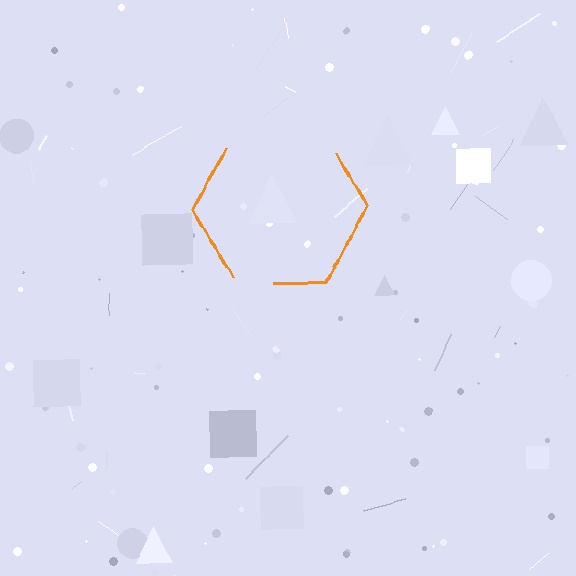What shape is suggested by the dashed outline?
The dashed outline suggests a hexagon.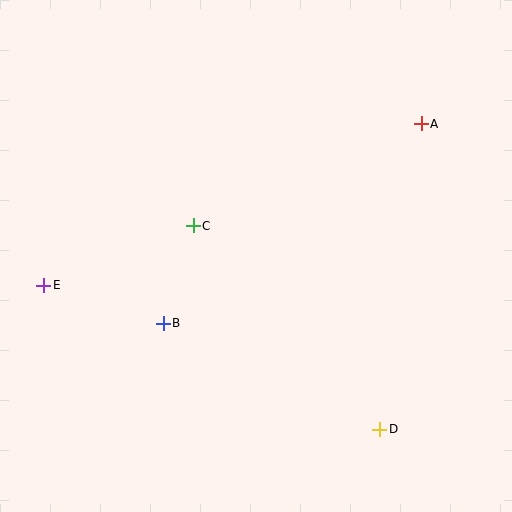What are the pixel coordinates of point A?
Point A is at (421, 124).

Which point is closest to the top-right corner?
Point A is closest to the top-right corner.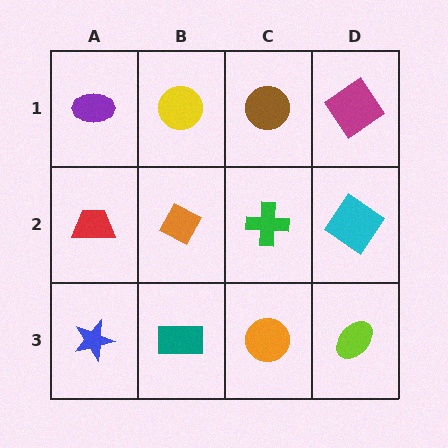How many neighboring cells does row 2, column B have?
4.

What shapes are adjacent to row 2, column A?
A purple ellipse (row 1, column A), a blue star (row 3, column A), an orange diamond (row 2, column B).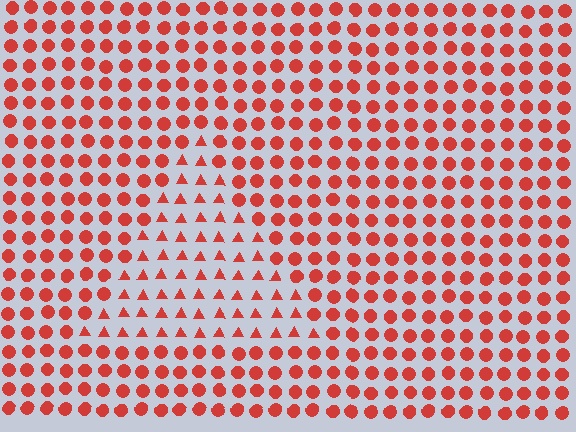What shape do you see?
I see a triangle.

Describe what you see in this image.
The image is filled with small red elements arranged in a uniform grid. A triangle-shaped region contains triangles, while the surrounding area contains circles. The boundary is defined purely by the change in element shape.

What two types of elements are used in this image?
The image uses triangles inside the triangle region and circles outside it.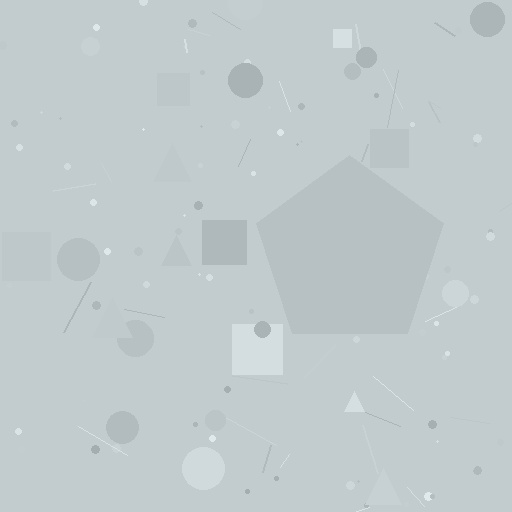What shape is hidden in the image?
A pentagon is hidden in the image.